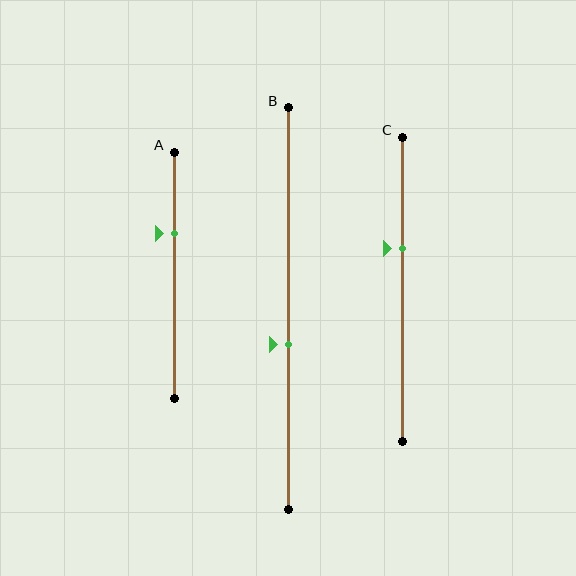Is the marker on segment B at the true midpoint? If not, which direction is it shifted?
No, the marker on segment B is shifted downward by about 9% of the segment length.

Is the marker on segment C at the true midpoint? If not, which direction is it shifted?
No, the marker on segment C is shifted upward by about 13% of the segment length.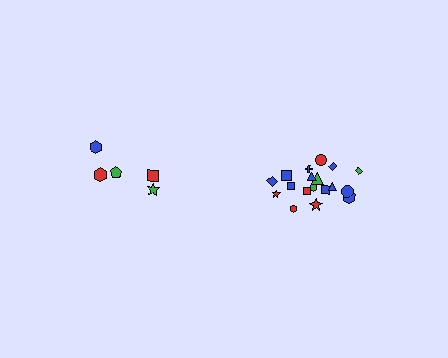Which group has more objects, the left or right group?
The right group.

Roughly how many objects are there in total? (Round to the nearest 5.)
Roughly 25 objects in total.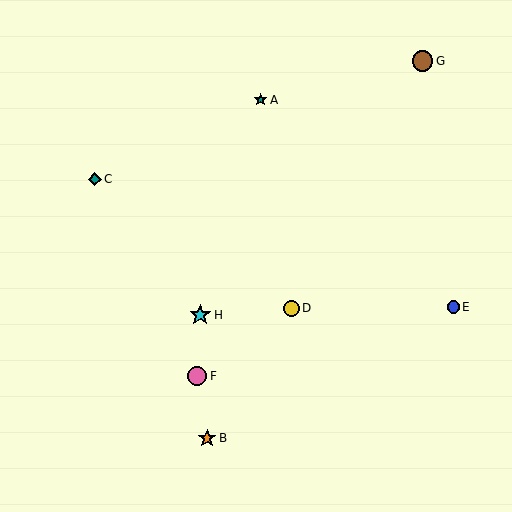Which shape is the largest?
The cyan star (labeled H) is the largest.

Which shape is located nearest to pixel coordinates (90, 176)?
The teal diamond (labeled C) at (95, 179) is nearest to that location.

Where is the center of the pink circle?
The center of the pink circle is at (197, 376).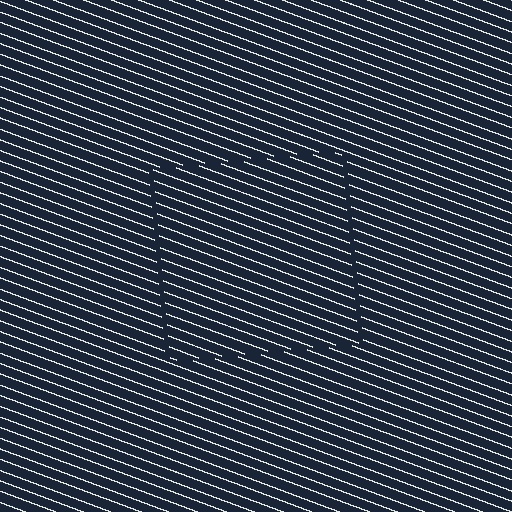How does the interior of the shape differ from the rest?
The interior of the shape contains the same grating, shifted by half a period — the contour is defined by the phase discontinuity where line-ends from the inner and outer gratings abut.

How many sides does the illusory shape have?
4 sides — the line-ends trace a square.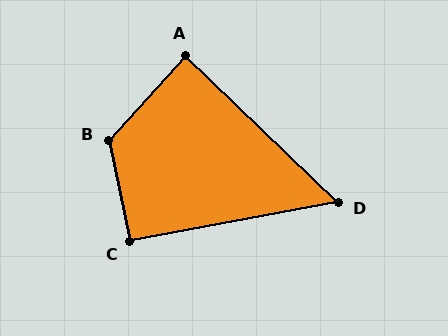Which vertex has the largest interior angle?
B, at approximately 125 degrees.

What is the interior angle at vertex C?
Approximately 92 degrees (approximately right).